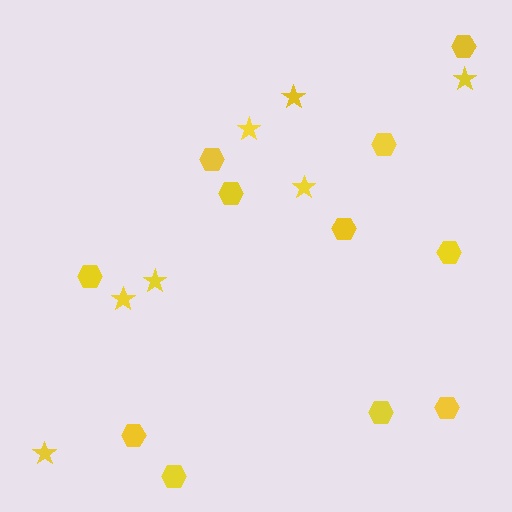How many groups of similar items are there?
There are 2 groups: one group of stars (7) and one group of hexagons (11).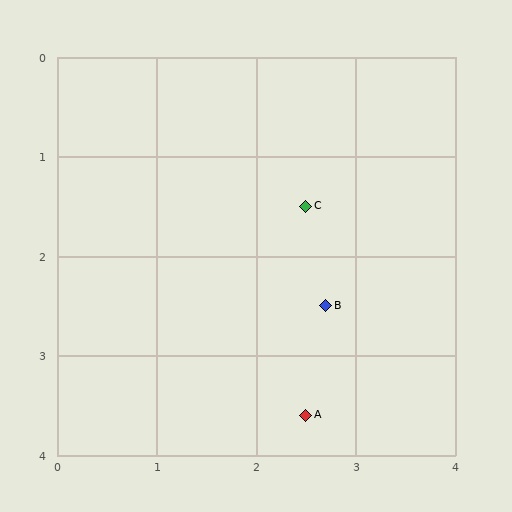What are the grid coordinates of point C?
Point C is at approximately (2.5, 1.5).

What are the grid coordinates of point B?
Point B is at approximately (2.7, 2.5).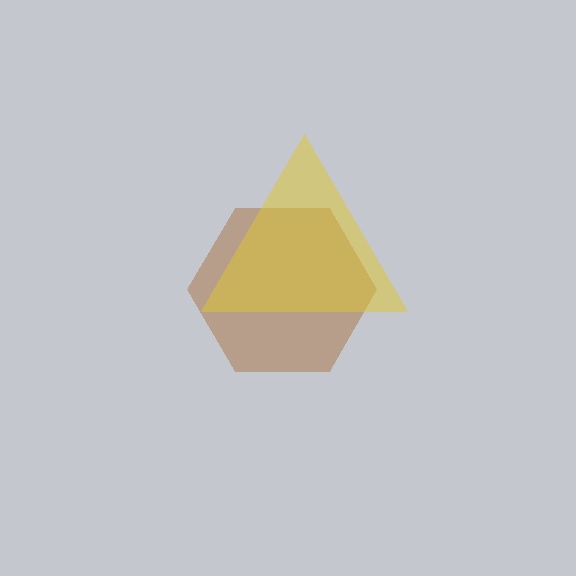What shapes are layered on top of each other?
The layered shapes are: a brown hexagon, a yellow triangle.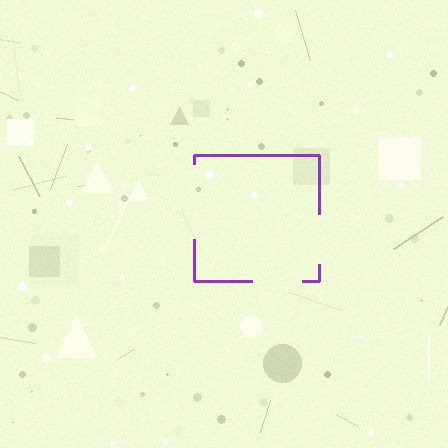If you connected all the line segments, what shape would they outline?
They would outline a square.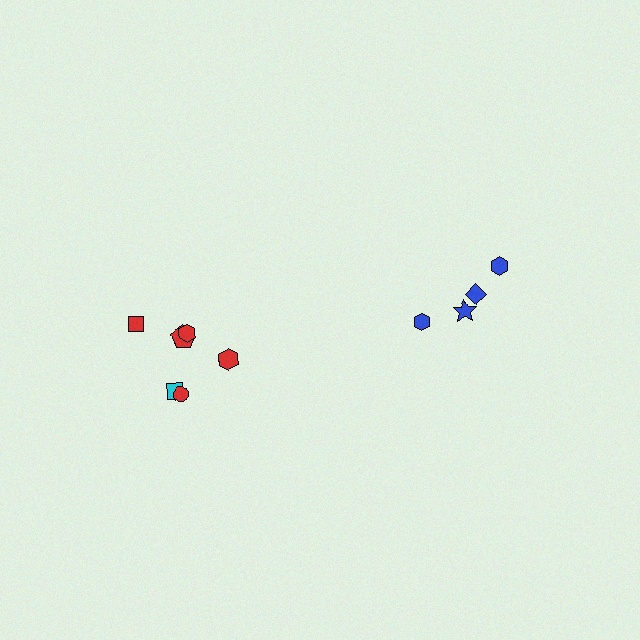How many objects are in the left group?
There are 6 objects.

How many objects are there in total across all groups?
There are 10 objects.